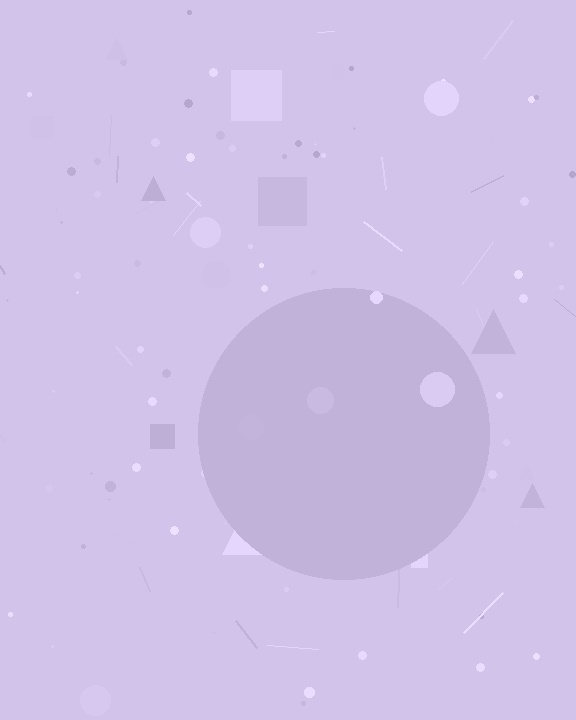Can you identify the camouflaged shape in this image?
The camouflaged shape is a circle.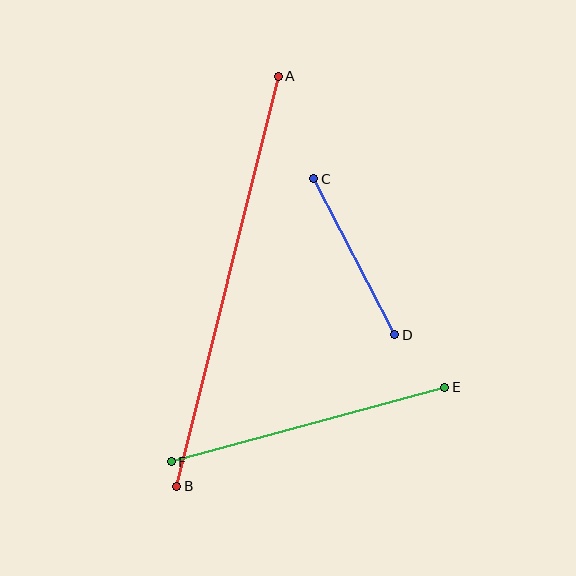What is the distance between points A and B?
The distance is approximately 422 pixels.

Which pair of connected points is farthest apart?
Points A and B are farthest apart.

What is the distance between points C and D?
The distance is approximately 176 pixels.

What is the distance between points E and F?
The distance is approximately 284 pixels.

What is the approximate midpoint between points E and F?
The midpoint is at approximately (308, 424) pixels.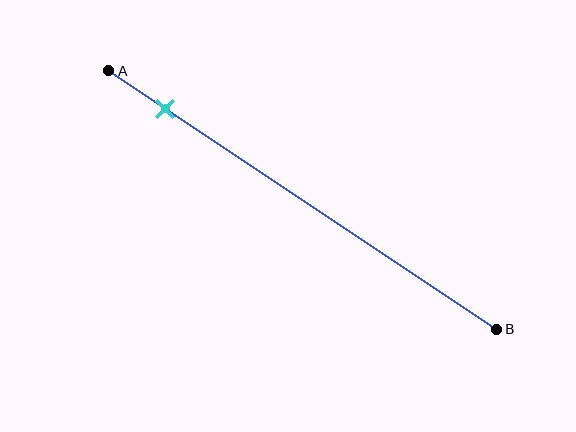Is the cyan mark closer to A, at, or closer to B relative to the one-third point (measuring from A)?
The cyan mark is closer to point A than the one-third point of segment AB.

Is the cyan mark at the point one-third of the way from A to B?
No, the mark is at about 15% from A, not at the 33% one-third point.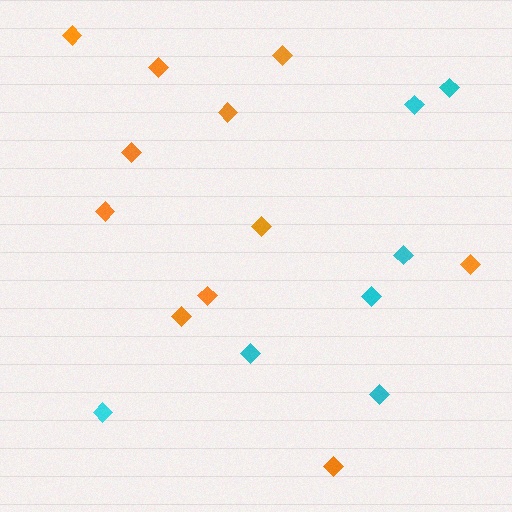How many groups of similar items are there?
There are 2 groups: one group of orange diamonds (11) and one group of cyan diamonds (7).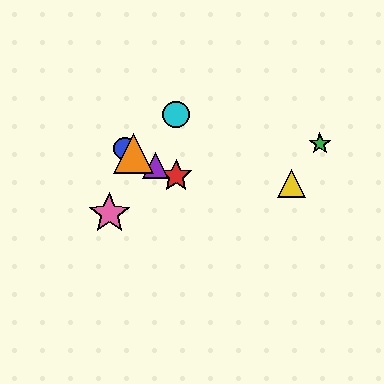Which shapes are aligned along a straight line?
The red star, the blue circle, the purple triangle, the orange triangle are aligned along a straight line.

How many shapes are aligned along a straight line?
4 shapes (the red star, the blue circle, the purple triangle, the orange triangle) are aligned along a straight line.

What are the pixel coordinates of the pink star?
The pink star is at (109, 214).